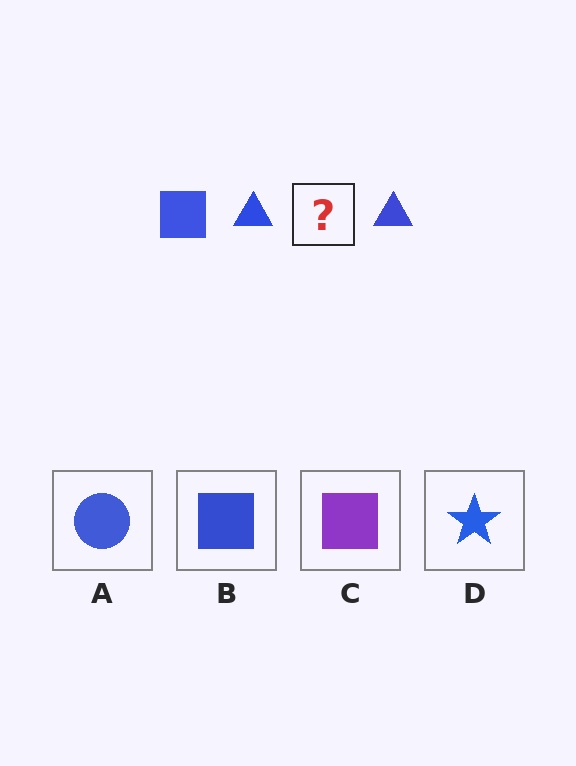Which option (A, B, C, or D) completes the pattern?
B.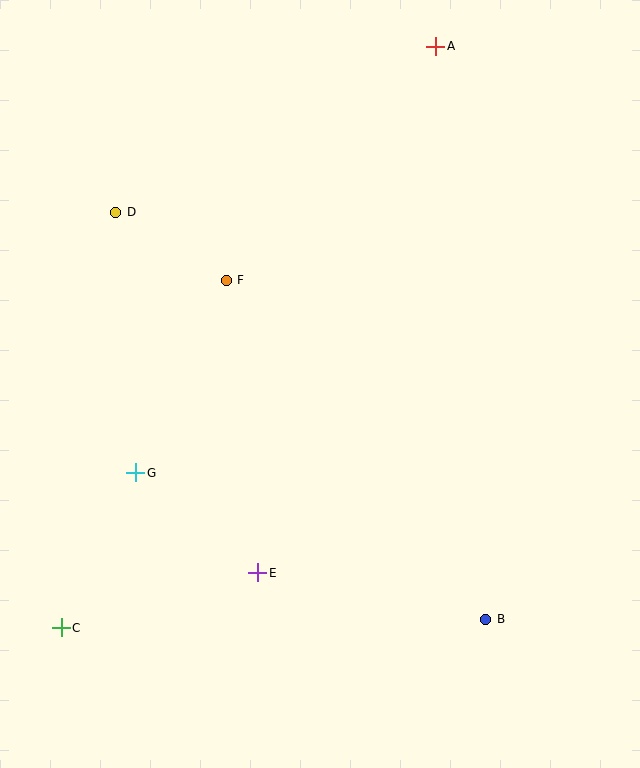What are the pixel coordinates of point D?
Point D is at (116, 212).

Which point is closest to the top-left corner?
Point D is closest to the top-left corner.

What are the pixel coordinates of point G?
Point G is at (136, 473).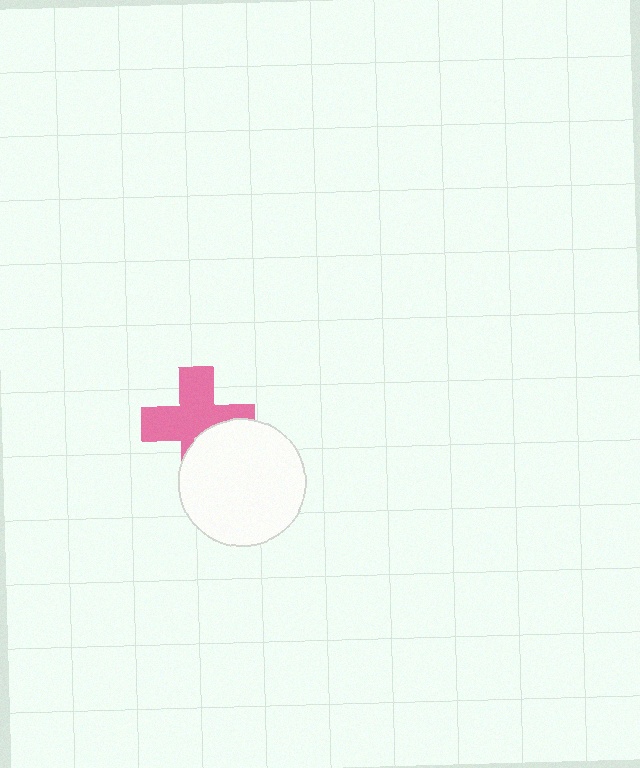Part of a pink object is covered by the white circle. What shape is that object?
It is a cross.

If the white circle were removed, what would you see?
You would see the complete pink cross.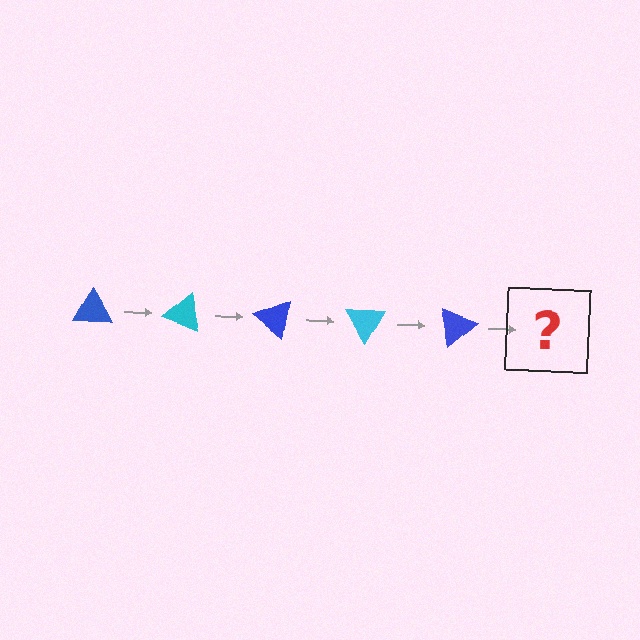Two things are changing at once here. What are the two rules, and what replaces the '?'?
The two rules are that it rotates 20 degrees each step and the color cycles through blue and cyan. The '?' should be a cyan triangle, rotated 100 degrees from the start.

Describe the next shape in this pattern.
It should be a cyan triangle, rotated 100 degrees from the start.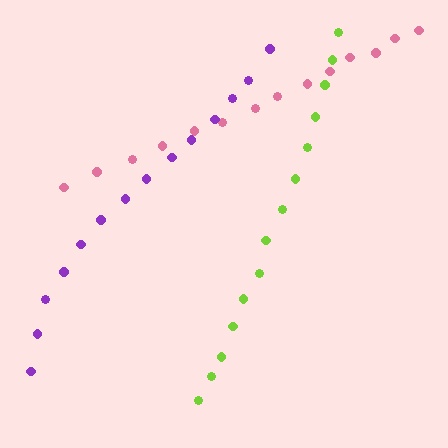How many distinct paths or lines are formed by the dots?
There are 3 distinct paths.